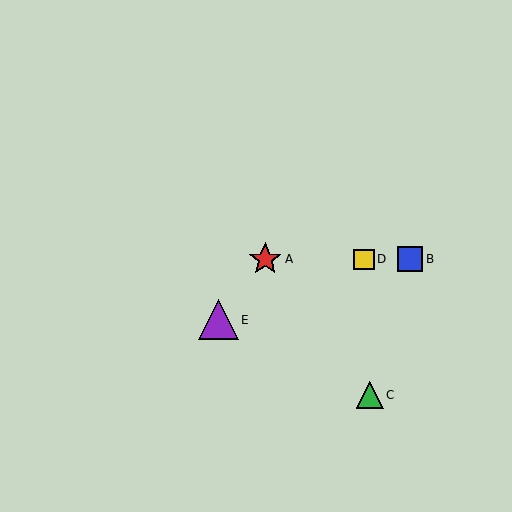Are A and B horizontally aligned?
Yes, both are at y≈259.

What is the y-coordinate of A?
Object A is at y≈259.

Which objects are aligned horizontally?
Objects A, B, D are aligned horizontally.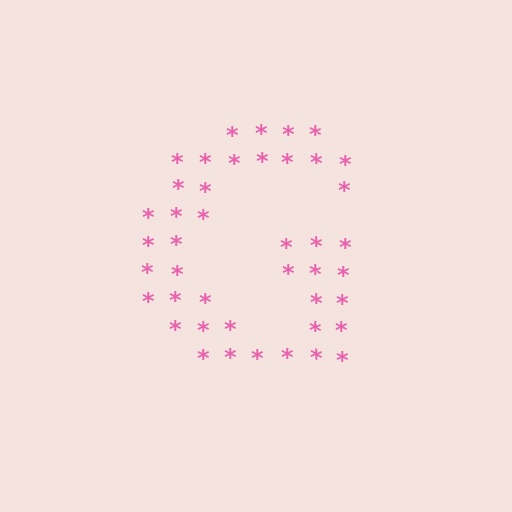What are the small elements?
The small elements are asterisks.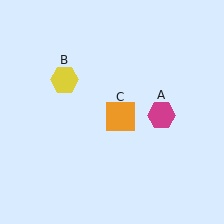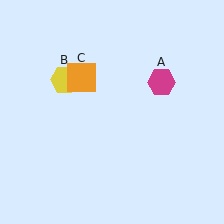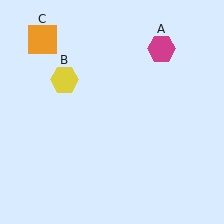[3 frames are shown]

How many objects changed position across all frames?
2 objects changed position: magenta hexagon (object A), orange square (object C).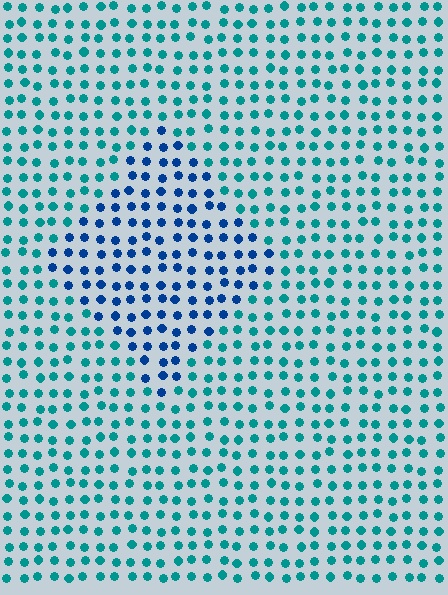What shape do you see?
I see a diamond.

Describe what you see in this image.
The image is filled with small teal elements in a uniform arrangement. A diamond-shaped region is visible where the elements are tinted to a slightly different hue, forming a subtle color boundary.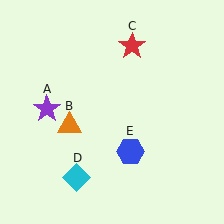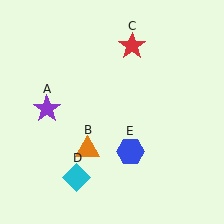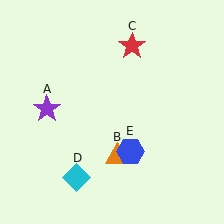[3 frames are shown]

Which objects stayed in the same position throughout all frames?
Purple star (object A) and red star (object C) and cyan diamond (object D) and blue hexagon (object E) remained stationary.